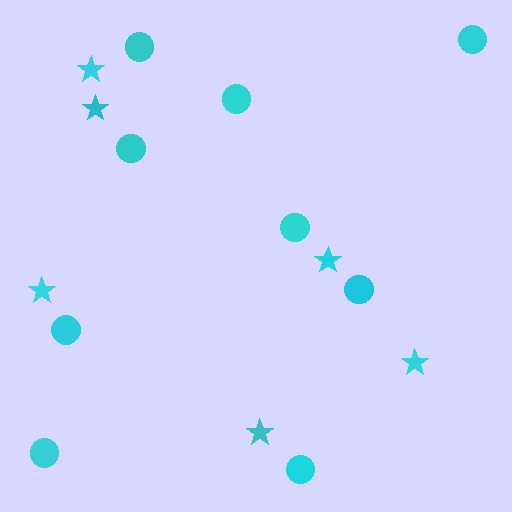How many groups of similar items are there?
There are 2 groups: one group of stars (6) and one group of circles (9).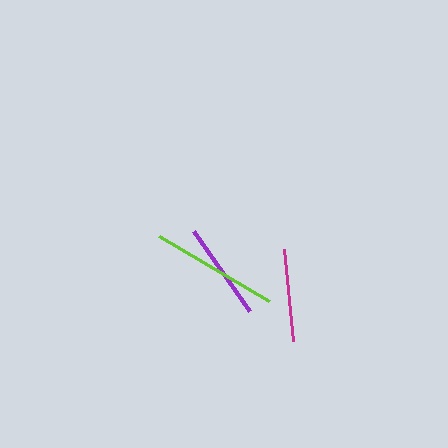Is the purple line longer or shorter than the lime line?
The lime line is longer than the purple line.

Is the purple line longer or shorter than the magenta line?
The purple line is longer than the magenta line.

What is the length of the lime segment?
The lime segment is approximately 127 pixels long.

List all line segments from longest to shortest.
From longest to shortest: lime, purple, magenta.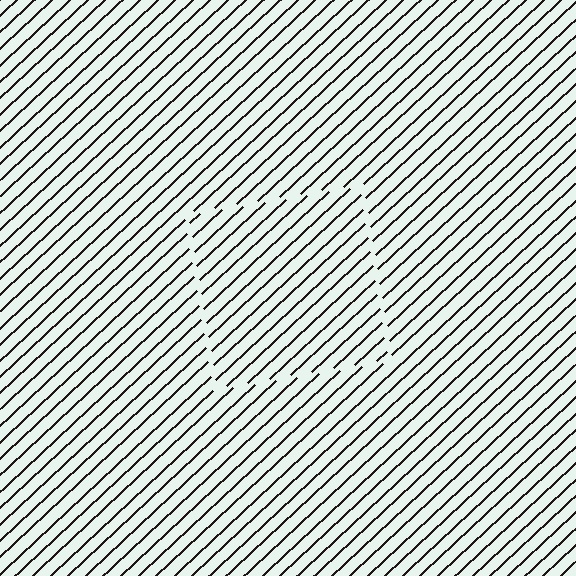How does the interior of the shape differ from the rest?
The interior of the shape contains the same grating, shifted by half a period — the contour is defined by the phase discontinuity where line-ends from the inner and outer gratings abut.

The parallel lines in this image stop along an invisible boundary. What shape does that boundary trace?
An illusory square. The interior of the shape contains the same grating, shifted by half a period — the contour is defined by the phase discontinuity where line-ends from the inner and outer gratings abut.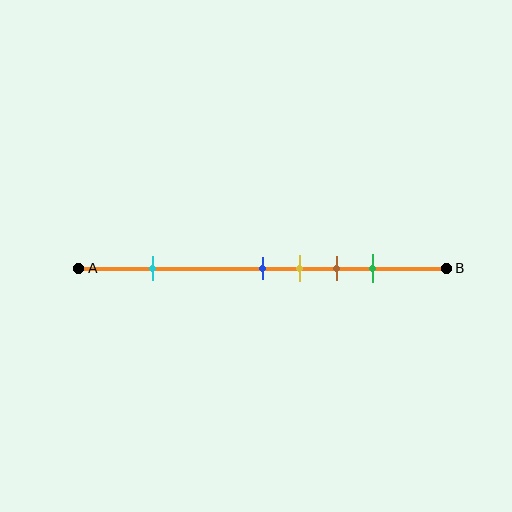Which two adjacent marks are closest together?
The blue and yellow marks are the closest adjacent pair.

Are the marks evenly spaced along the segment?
No, the marks are not evenly spaced.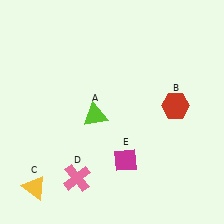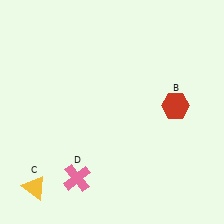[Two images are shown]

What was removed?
The lime triangle (A), the magenta diamond (E) were removed in Image 2.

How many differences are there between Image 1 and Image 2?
There are 2 differences between the two images.